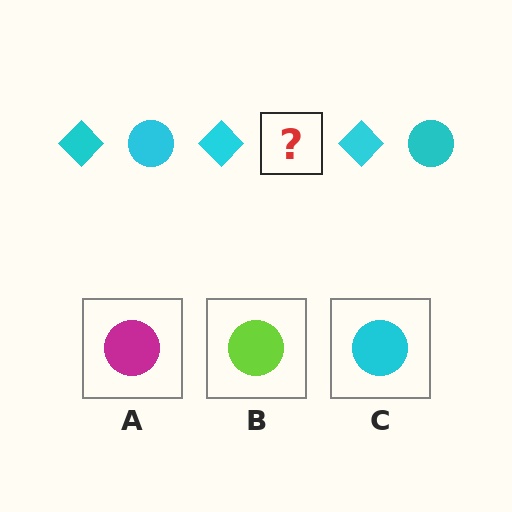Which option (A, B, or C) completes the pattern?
C.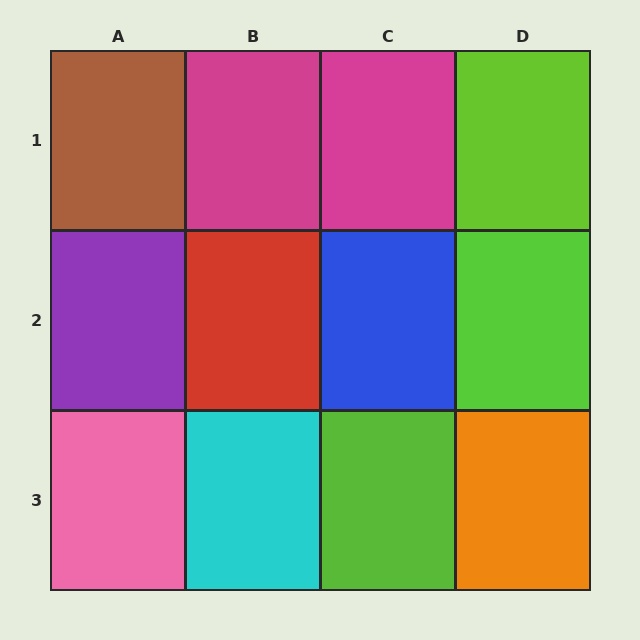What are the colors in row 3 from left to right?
Pink, cyan, lime, orange.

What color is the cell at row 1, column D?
Lime.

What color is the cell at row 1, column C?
Magenta.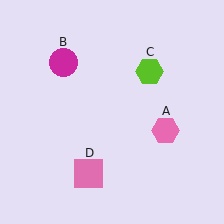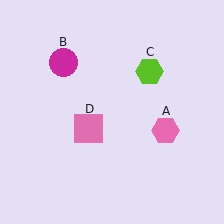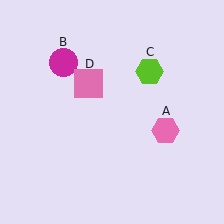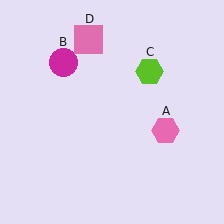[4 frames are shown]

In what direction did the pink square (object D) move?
The pink square (object D) moved up.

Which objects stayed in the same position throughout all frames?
Pink hexagon (object A) and magenta circle (object B) and lime hexagon (object C) remained stationary.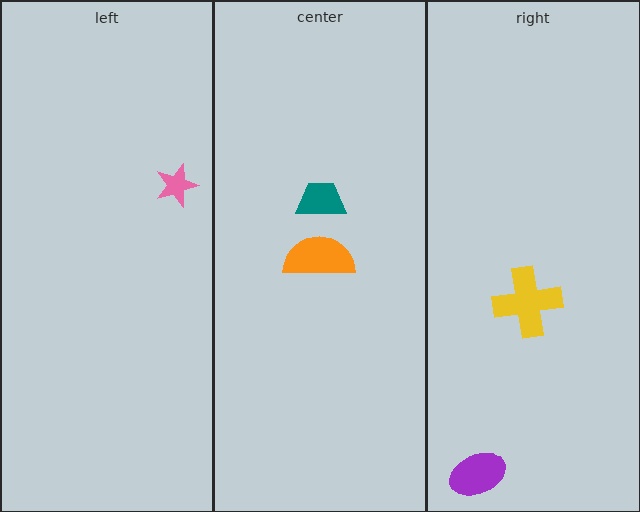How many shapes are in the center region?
2.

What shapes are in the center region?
The teal trapezoid, the orange semicircle.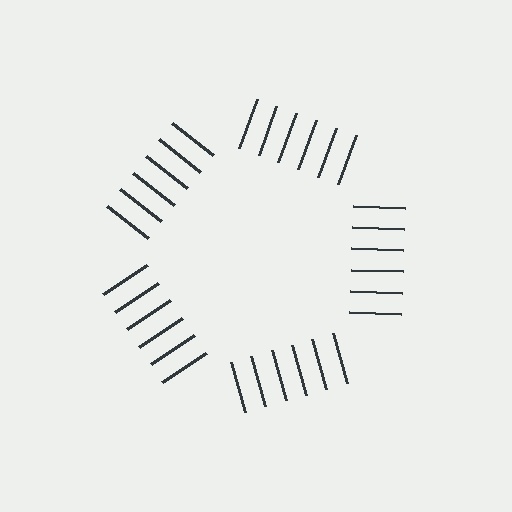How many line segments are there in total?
30 — 6 along each of the 5 edges.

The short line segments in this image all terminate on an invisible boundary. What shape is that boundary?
An illusory pentagon — the line segments terminate on its edges but no continuous stroke is drawn.